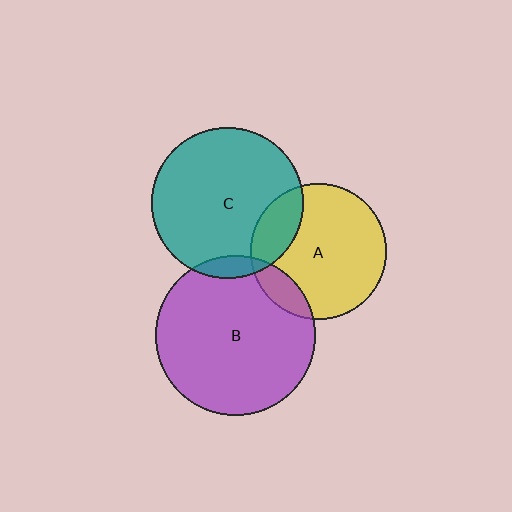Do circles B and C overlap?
Yes.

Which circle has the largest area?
Circle B (purple).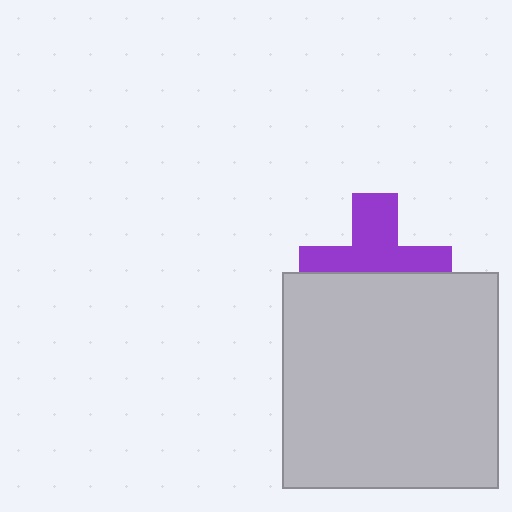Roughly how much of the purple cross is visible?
About half of it is visible (roughly 53%).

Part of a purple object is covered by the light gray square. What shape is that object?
It is a cross.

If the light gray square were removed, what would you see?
You would see the complete purple cross.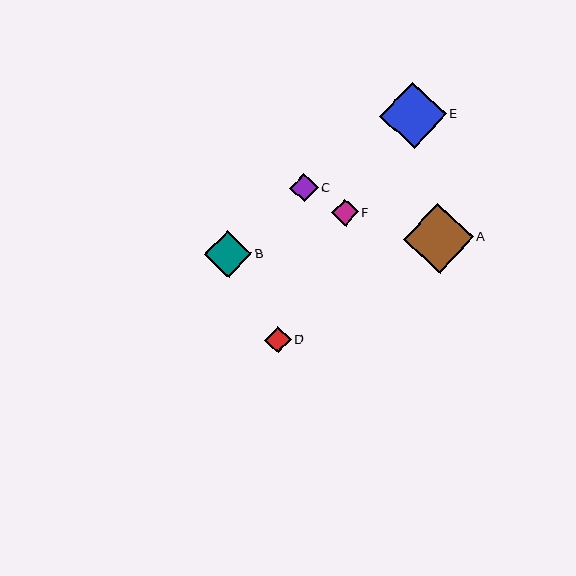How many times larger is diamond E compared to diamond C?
Diamond E is approximately 2.3 times the size of diamond C.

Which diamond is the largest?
Diamond A is the largest with a size of approximately 70 pixels.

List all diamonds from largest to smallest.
From largest to smallest: A, E, B, C, F, D.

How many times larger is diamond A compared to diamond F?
Diamond A is approximately 2.6 times the size of diamond F.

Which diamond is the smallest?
Diamond D is the smallest with a size of approximately 26 pixels.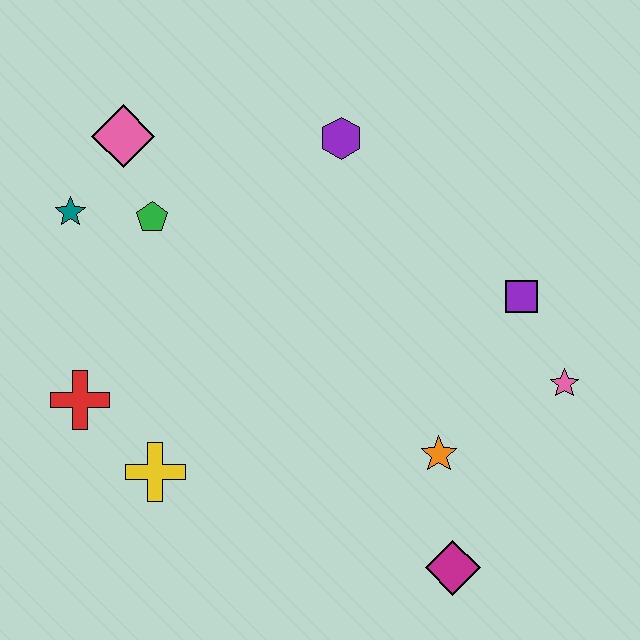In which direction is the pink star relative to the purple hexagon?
The pink star is below the purple hexagon.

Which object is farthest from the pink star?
The teal star is farthest from the pink star.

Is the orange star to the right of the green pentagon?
Yes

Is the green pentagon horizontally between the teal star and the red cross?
No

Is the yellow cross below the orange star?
Yes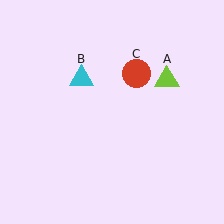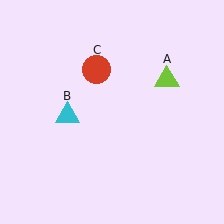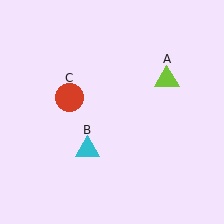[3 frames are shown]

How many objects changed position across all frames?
2 objects changed position: cyan triangle (object B), red circle (object C).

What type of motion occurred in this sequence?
The cyan triangle (object B), red circle (object C) rotated counterclockwise around the center of the scene.